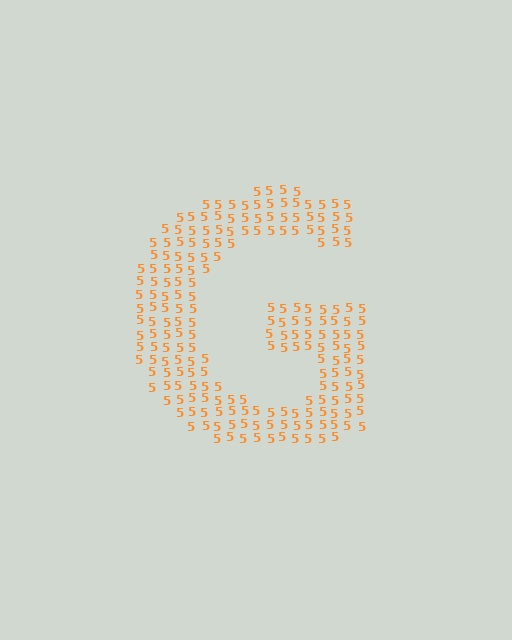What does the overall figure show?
The overall figure shows the letter G.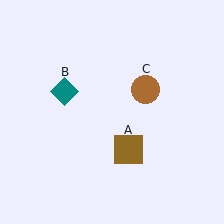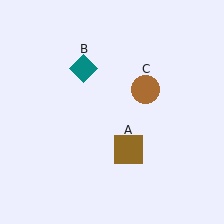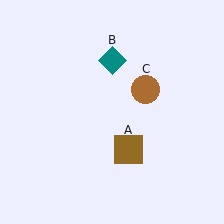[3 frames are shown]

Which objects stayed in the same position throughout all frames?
Brown square (object A) and brown circle (object C) remained stationary.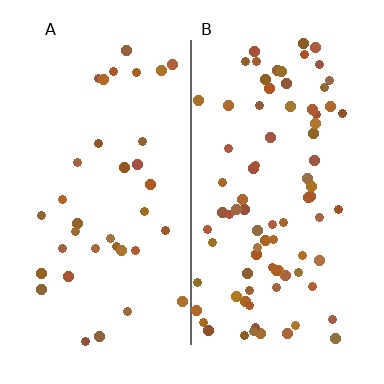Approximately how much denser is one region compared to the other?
Approximately 2.3× — region B over region A.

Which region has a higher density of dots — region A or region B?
B (the right).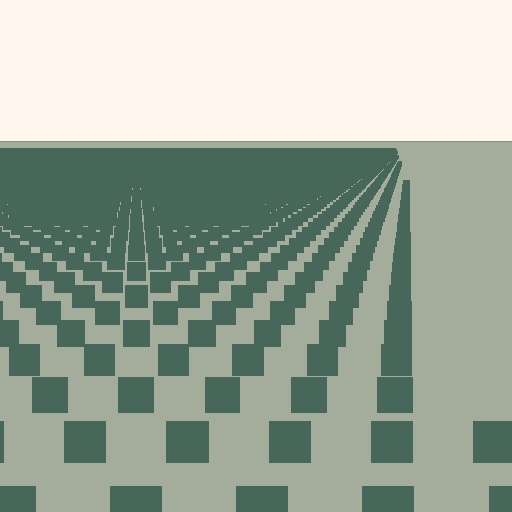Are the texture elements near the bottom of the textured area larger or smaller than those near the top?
Larger. Near the bottom, elements are closer to the viewer and appear at a bigger on-screen size.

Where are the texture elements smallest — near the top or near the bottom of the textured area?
Near the top.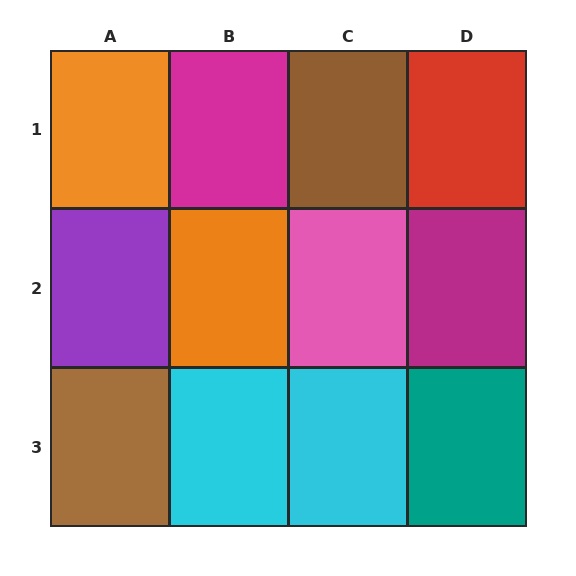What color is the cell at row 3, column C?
Cyan.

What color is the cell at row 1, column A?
Orange.